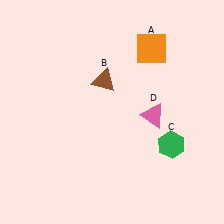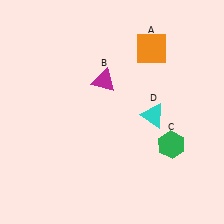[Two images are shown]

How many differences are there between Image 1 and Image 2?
There are 2 differences between the two images.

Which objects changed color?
B changed from brown to magenta. D changed from pink to cyan.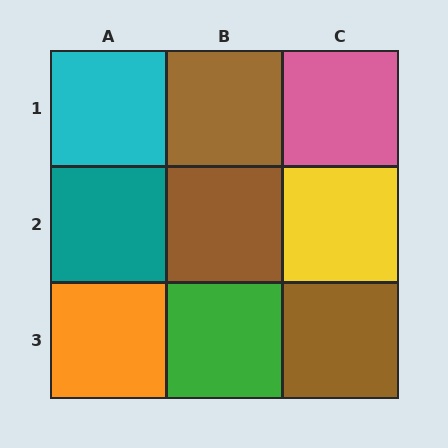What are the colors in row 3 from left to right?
Orange, green, brown.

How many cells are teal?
1 cell is teal.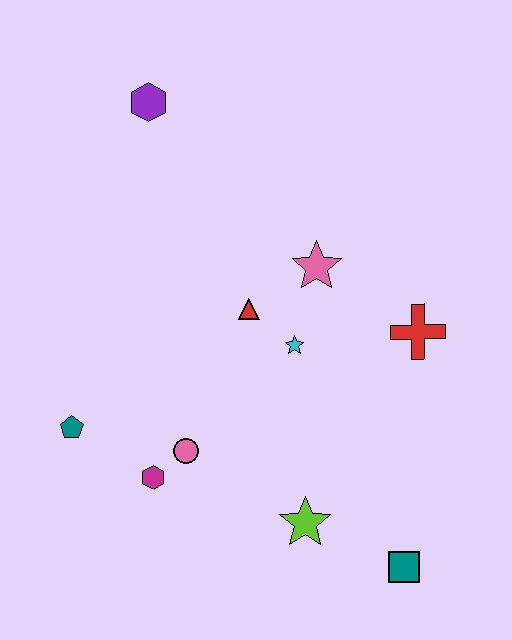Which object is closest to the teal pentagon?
The magenta hexagon is closest to the teal pentagon.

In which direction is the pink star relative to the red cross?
The pink star is to the left of the red cross.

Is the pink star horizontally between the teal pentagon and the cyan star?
No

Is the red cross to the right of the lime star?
Yes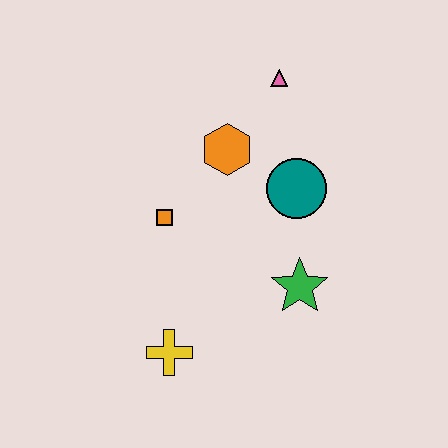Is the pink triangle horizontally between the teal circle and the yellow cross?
Yes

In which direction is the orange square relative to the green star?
The orange square is to the left of the green star.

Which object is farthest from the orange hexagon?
The yellow cross is farthest from the orange hexagon.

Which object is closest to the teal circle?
The orange hexagon is closest to the teal circle.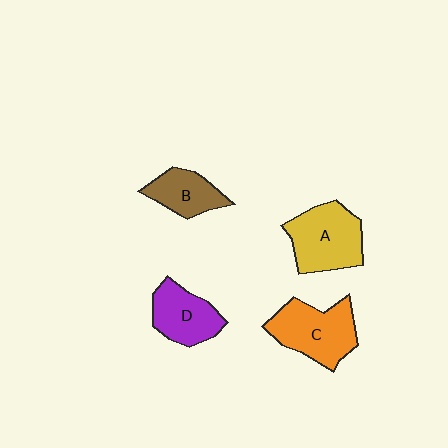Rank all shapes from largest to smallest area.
From largest to smallest: C (orange), A (yellow), D (purple), B (brown).